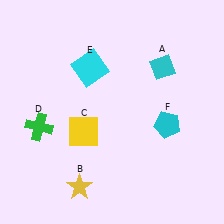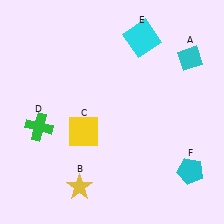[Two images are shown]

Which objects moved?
The objects that moved are: the cyan diamond (A), the cyan square (E), the cyan pentagon (F).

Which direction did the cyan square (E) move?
The cyan square (E) moved right.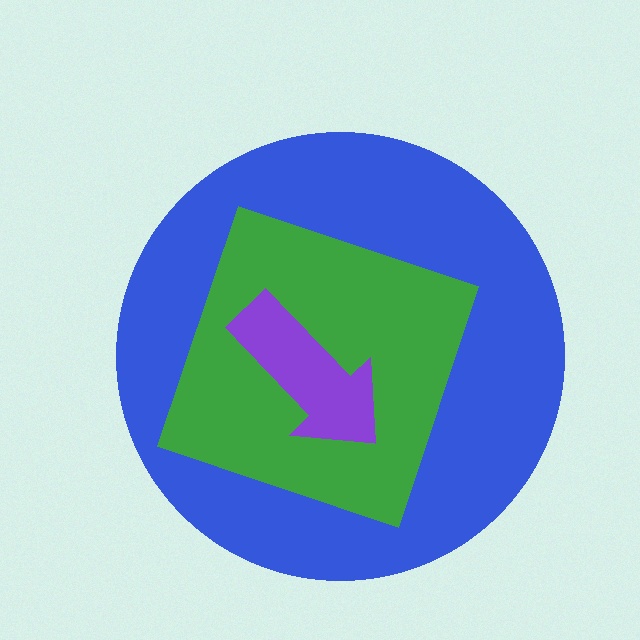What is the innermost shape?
The purple arrow.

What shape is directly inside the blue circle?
The green diamond.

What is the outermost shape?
The blue circle.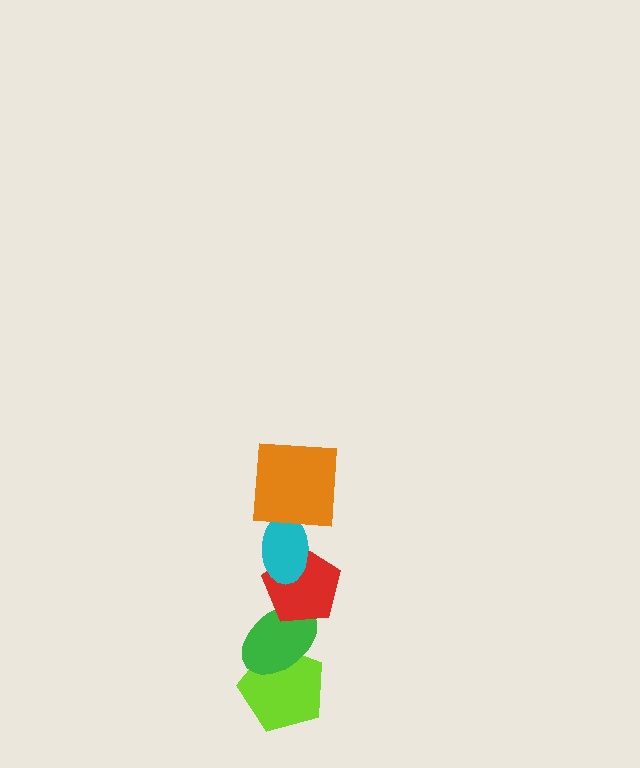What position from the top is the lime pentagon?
The lime pentagon is 5th from the top.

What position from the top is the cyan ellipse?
The cyan ellipse is 2nd from the top.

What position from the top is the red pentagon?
The red pentagon is 3rd from the top.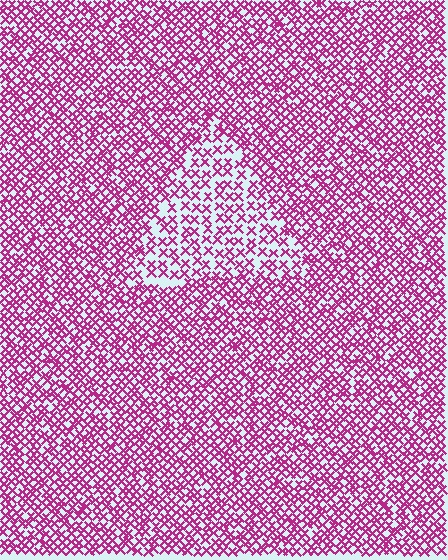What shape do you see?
I see a triangle.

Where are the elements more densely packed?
The elements are more densely packed outside the triangle boundary.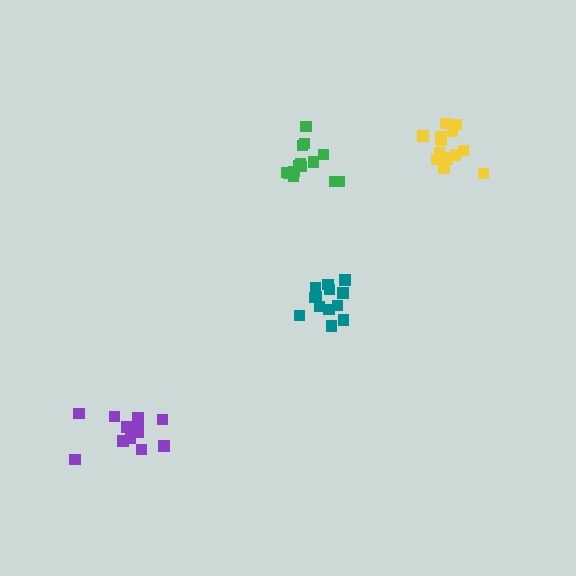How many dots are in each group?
Group 1: 13 dots, Group 2: 13 dots, Group 3: 14 dots, Group 4: 16 dots (56 total).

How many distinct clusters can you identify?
There are 4 distinct clusters.